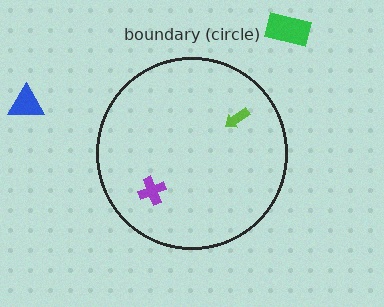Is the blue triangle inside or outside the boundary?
Outside.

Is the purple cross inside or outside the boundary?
Inside.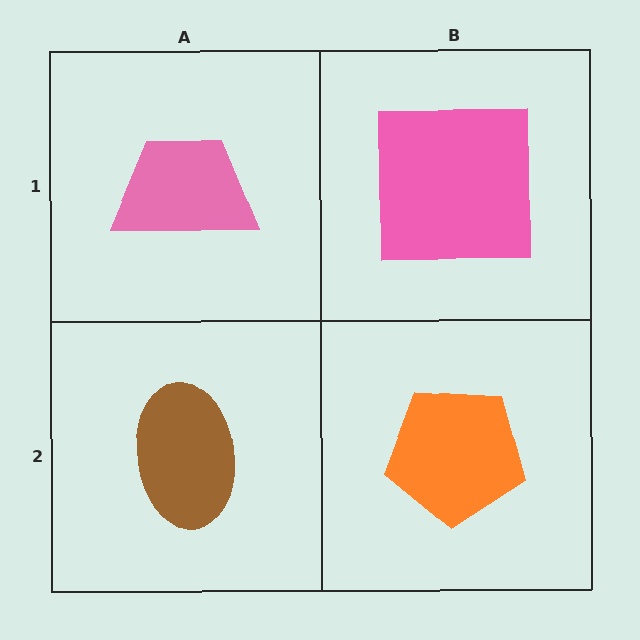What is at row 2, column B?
An orange pentagon.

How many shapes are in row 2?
2 shapes.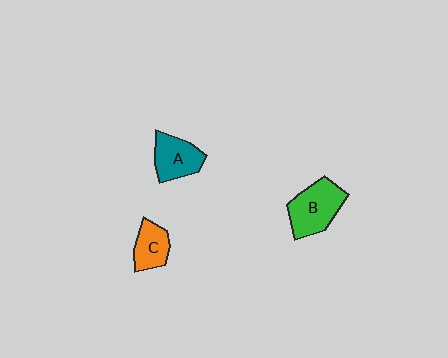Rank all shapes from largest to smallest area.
From largest to smallest: B (green), A (teal), C (orange).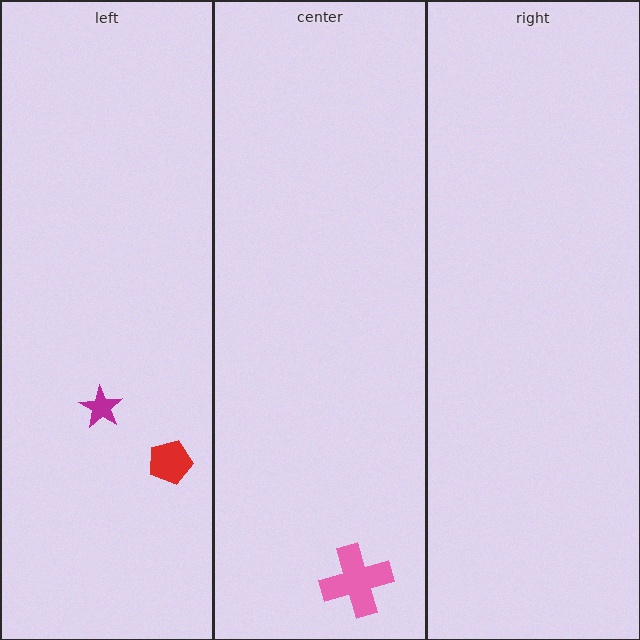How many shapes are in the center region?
1.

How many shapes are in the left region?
2.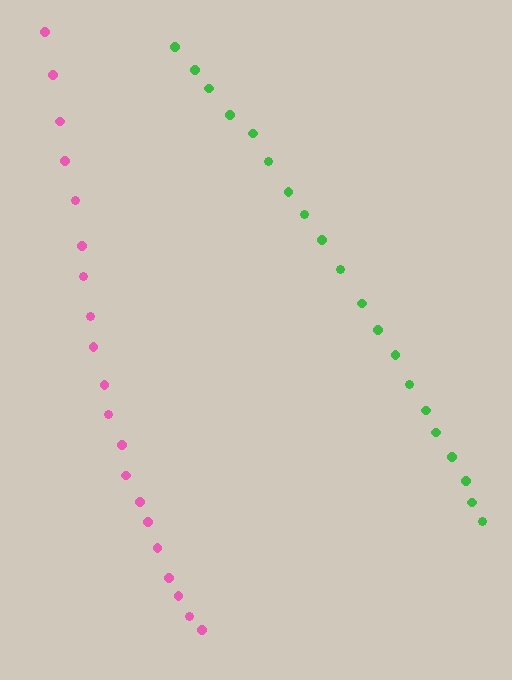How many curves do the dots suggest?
There are 2 distinct paths.